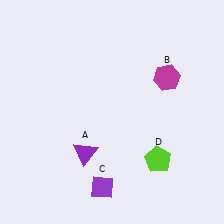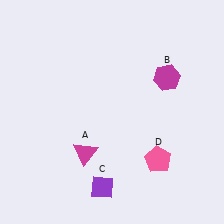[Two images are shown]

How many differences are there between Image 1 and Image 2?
There are 2 differences between the two images.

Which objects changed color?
A changed from purple to magenta. D changed from lime to pink.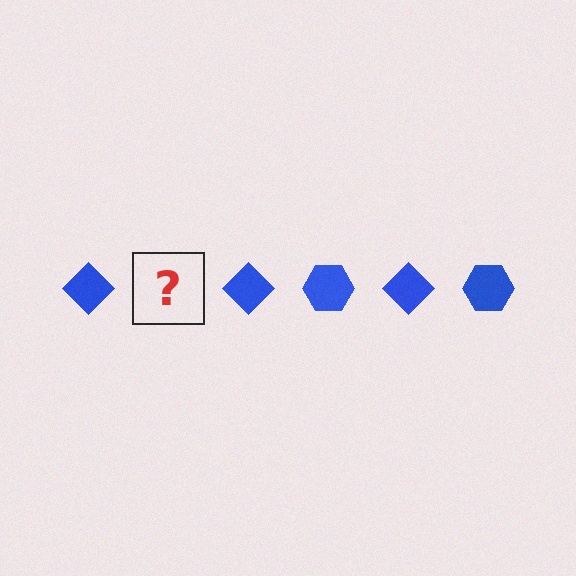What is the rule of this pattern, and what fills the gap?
The rule is that the pattern cycles through diamond, hexagon shapes in blue. The gap should be filled with a blue hexagon.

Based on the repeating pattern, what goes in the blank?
The blank should be a blue hexagon.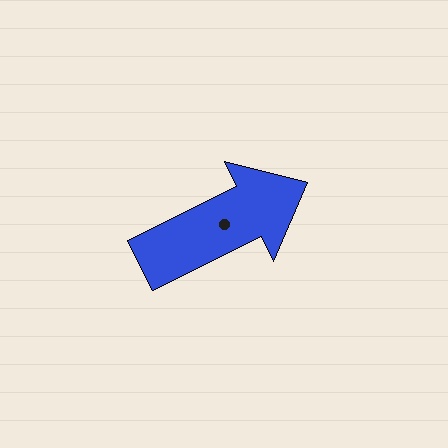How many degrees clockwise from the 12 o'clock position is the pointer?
Approximately 64 degrees.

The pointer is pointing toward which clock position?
Roughly 2 o'clock.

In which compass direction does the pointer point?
Northeast.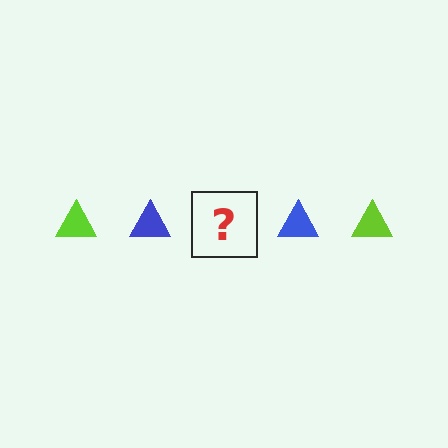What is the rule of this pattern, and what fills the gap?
The rule is that the pattern cycles through lime, blue triangles. The gap should be filled with a lime triangle.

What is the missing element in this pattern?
The missing element is a lime triangle.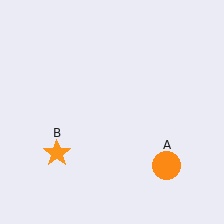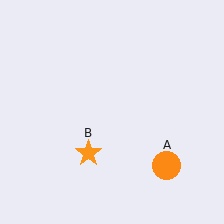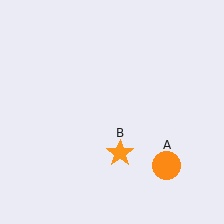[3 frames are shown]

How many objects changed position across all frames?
1 object changed position: orange star (object B).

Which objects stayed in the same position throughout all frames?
Orange circle (object A) remained stationary.